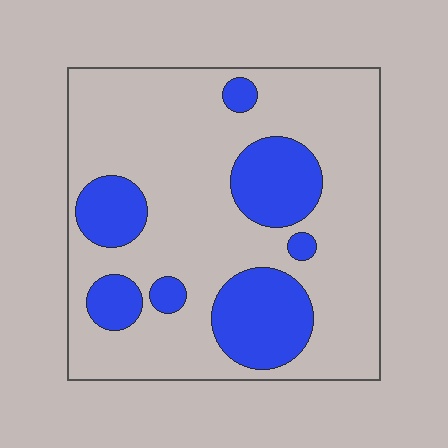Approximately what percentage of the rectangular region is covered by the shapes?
Approximately 25%.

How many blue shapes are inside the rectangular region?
7.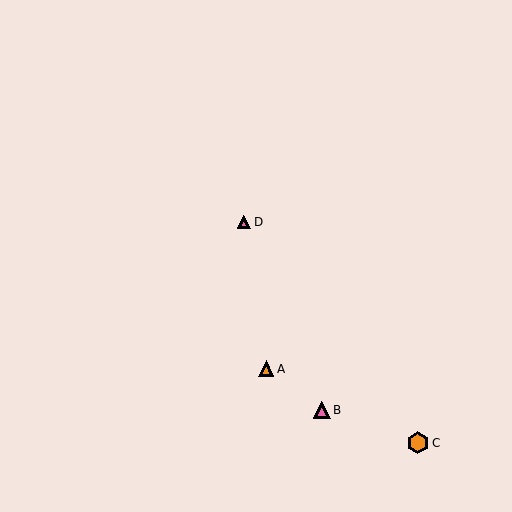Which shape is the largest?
The orange hexagon (labeled C) is the largest.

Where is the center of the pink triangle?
The center of the pink triangle is at (322, 410).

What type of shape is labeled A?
Shape A is an orange triangle.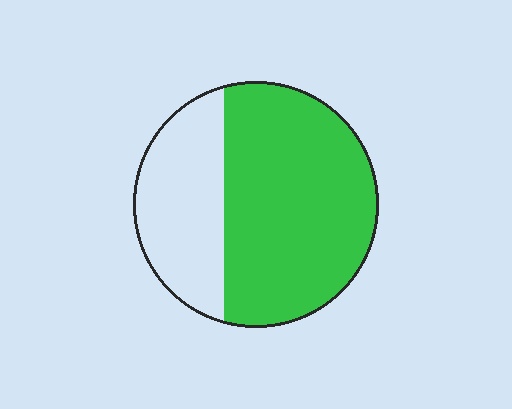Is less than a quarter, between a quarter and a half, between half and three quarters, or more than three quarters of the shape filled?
Between half and three quarters.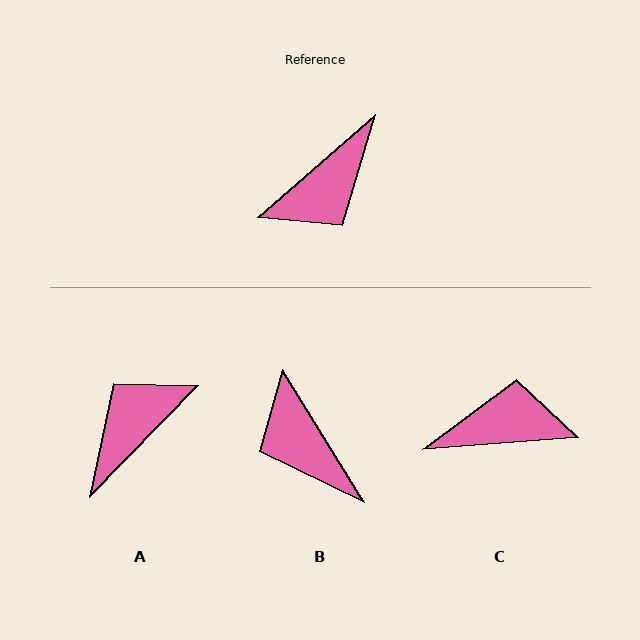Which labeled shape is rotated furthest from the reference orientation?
A, about 175 degrees away.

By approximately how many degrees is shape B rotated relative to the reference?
Approximately 99 degrees clockwise.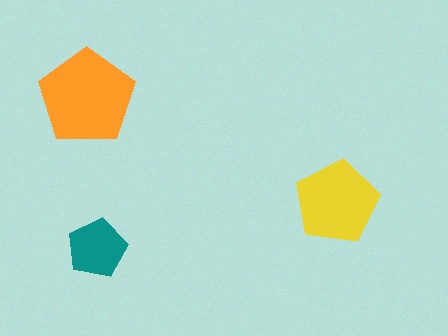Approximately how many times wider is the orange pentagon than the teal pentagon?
About 1.5 times wider.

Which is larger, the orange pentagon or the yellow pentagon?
The orange one.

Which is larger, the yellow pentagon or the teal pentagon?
The yellow one.